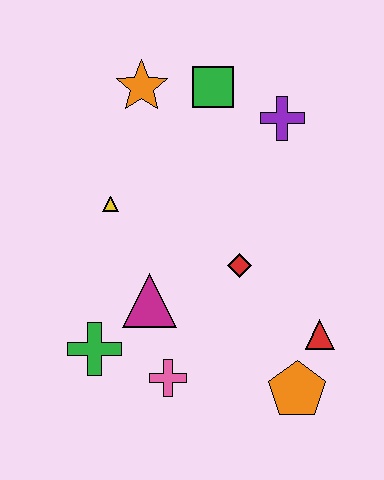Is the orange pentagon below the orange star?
Yes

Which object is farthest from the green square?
The orange pentagon is farthest from the green square.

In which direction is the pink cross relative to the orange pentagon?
The pink cross is to the left of the orange pentagon.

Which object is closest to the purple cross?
The green square is closest to the purple cross.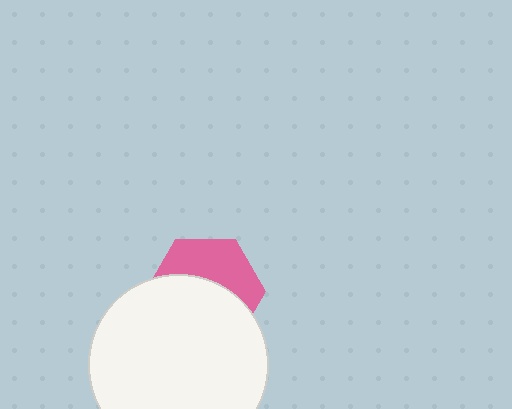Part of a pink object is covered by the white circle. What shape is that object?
It is a hexagon.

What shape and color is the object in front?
The object in front is a white circle.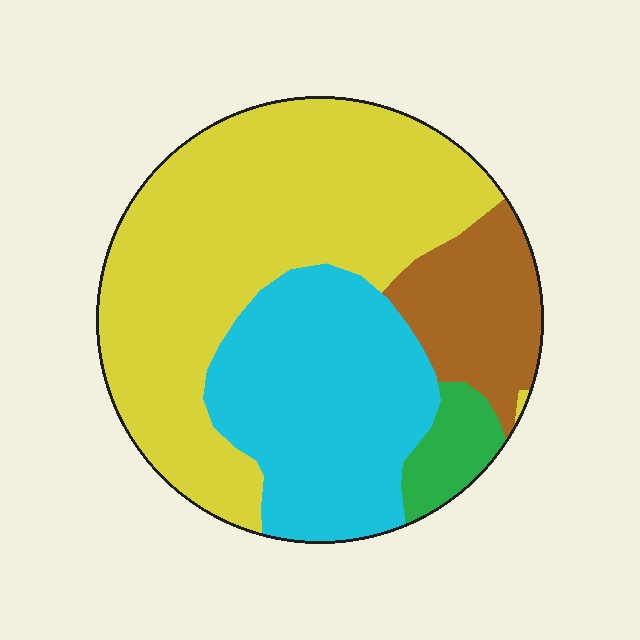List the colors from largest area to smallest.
From largest to smallest: yellow, cyan, brown, green.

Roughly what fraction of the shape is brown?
Brown takes up about one eighth (1/8) of the shape.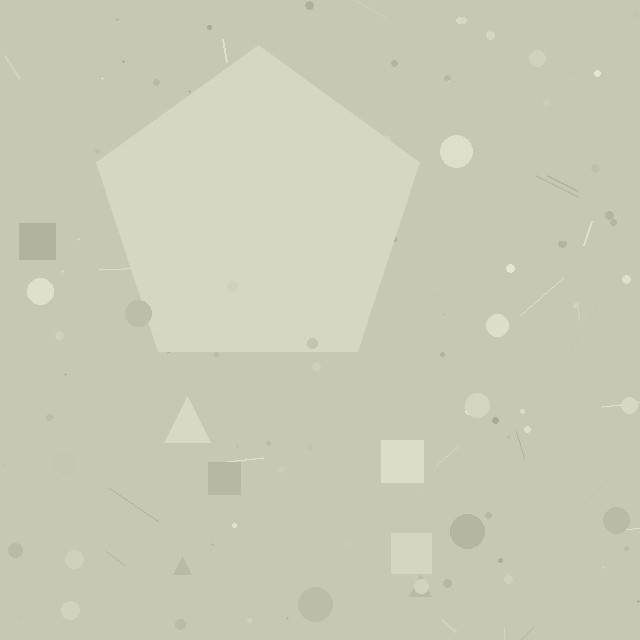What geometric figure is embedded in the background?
A pentagon is embedded in the background.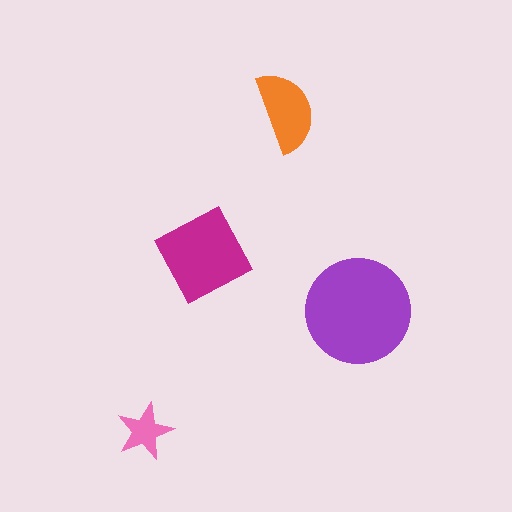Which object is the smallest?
The pink star.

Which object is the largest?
The purple circle.